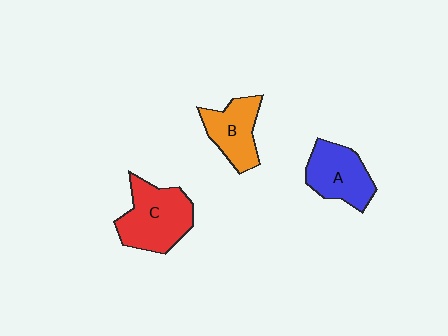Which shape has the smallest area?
Shape B (orange).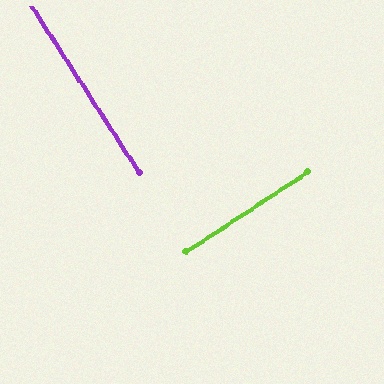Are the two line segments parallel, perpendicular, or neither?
Perpendicular — they meet at approximately 90°.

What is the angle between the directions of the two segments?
Approximately 90 degrees.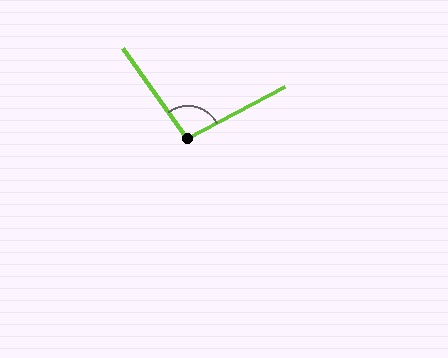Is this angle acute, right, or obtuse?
It is obtuse.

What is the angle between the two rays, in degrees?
Approximately 97 degrees.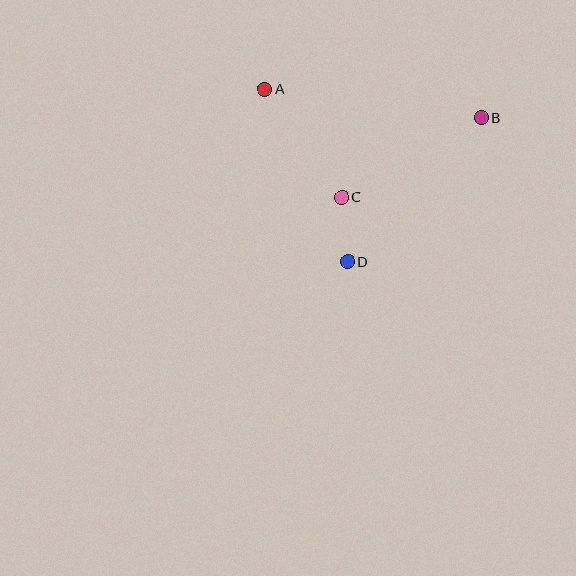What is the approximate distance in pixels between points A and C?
The distance between A and C is approximately 133 pixels.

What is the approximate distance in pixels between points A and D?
The distance between A and D is approximately 191 pixels.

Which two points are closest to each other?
Points C and D are closest to each other.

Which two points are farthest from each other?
Points A and B are farthest from each other.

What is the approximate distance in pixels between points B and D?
The distance between B and D is approximately 196 pixels.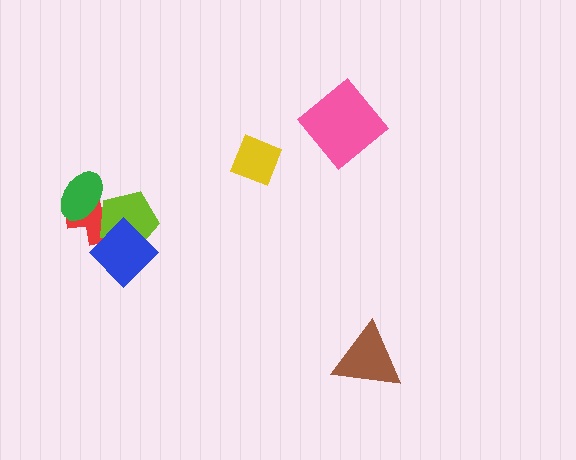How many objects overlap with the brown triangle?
0 objects overlap with the brown triangle.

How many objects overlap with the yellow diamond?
0 objects overlap with the yellow diamond.